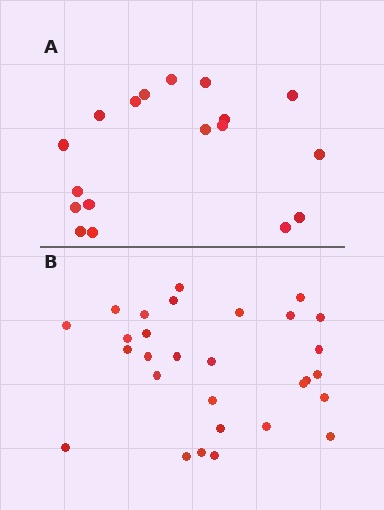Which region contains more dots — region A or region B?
Region B (the bottom region) has more dots.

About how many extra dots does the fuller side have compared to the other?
Region B has roughly 12 or so more dots than region A.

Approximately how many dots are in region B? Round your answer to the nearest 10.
About 30 dots. (The exact count is 29, which rounds to 30.)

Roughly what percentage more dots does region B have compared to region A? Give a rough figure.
About 60% more.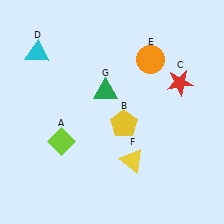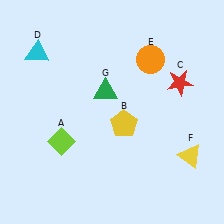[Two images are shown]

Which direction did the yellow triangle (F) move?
The yellow triangle (F) moved right.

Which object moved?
The yellow triangle (F) moved right.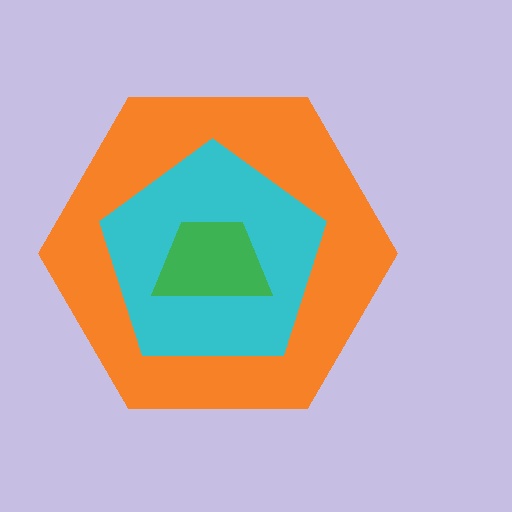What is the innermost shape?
The green trapezoid.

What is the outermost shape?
The orange hexagon.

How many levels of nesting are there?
3.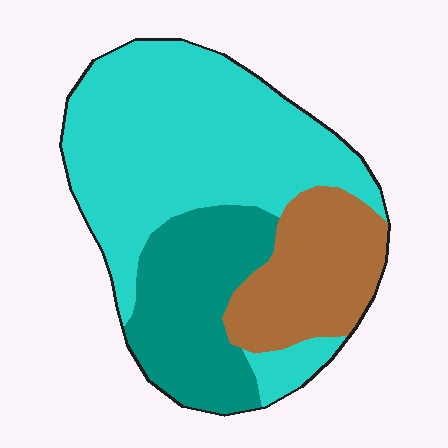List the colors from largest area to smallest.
From largest to smallest: cyan, teal, brown.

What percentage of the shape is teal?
Teal covers about 25% of the shape.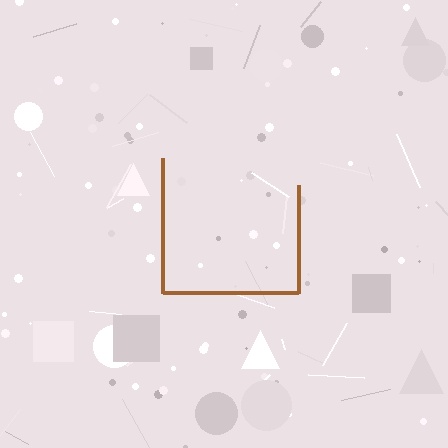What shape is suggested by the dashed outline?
The dashed outline suggests a square.